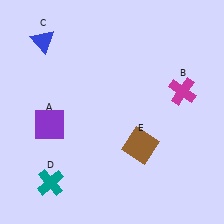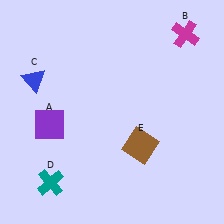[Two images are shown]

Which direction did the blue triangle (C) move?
The blue triangle (C) moved down.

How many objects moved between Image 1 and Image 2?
2 objects moved between the two images.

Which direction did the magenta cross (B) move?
The magenta cross (B) moved up.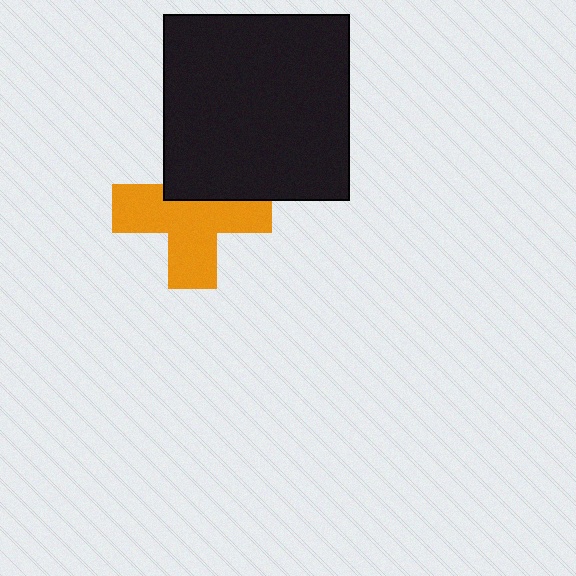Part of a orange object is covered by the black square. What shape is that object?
It is a cross.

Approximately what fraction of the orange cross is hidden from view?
Roughly 35% of the orange cross is hidden behind the black square.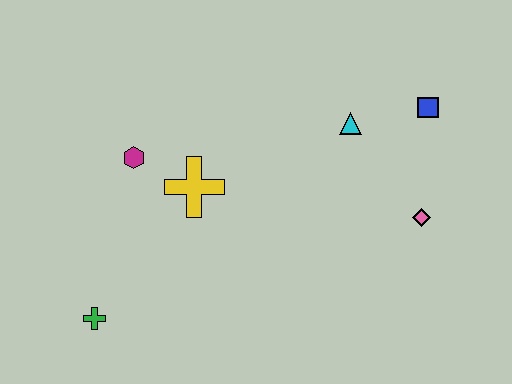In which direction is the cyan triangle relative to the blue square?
The cyan triangle is to the left of the blue square.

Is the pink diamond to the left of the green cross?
No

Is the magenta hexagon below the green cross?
No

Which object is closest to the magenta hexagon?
The yellow cross is closest to the magenta hexagon.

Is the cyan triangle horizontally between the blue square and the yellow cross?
Yes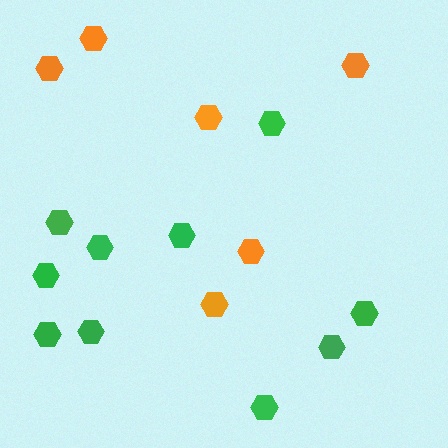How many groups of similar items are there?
There are 2 groups: one group of orange hexagons (6) and one group of green hexagons (10).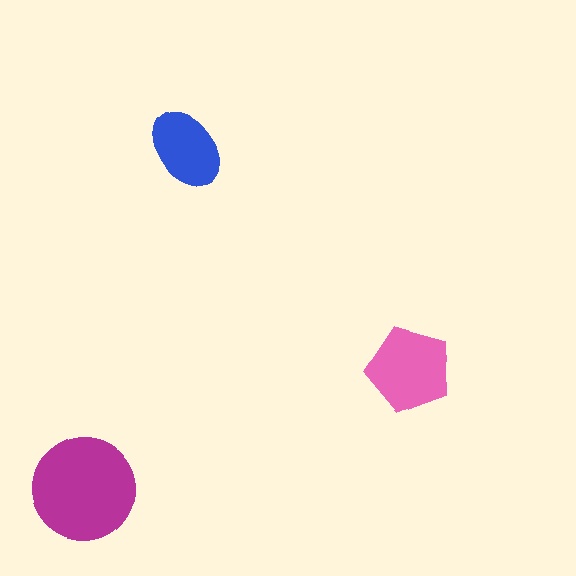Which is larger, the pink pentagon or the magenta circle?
The magenta circle.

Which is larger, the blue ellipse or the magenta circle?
The magenta circle.